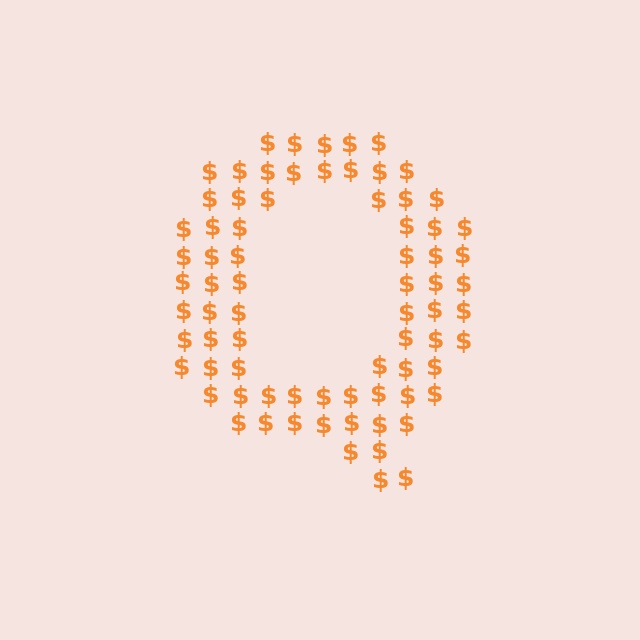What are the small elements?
The small elements are dollar signs.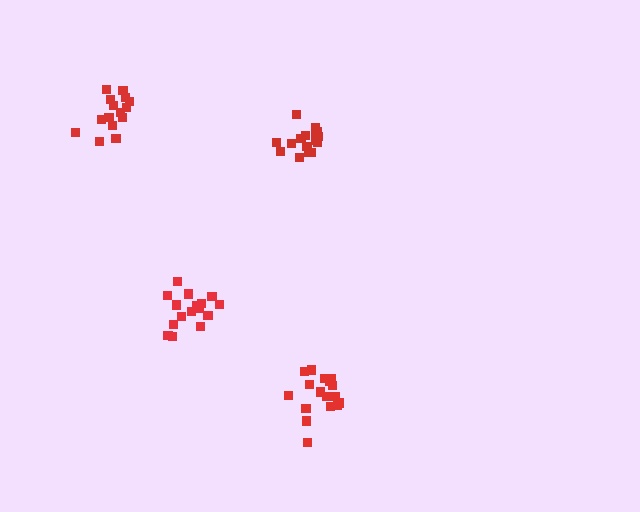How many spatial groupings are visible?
There are 4 spatial groupings.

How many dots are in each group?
Group 1: 17 dots, Group 2: 17 dots, Group 3: 16 dots, Group 4: 15 dots (65 total).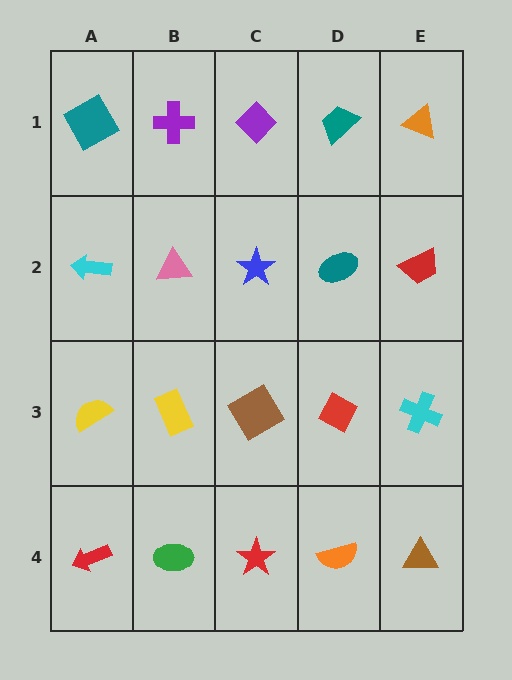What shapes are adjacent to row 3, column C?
A blue star (row 2, column C), a red star (row 4, column C), a yellow rectangle (row 3, column B), a red diamond (row 3, column D).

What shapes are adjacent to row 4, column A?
A yellow semicircle (row 3, column A), a green ellipse (row 4, column B).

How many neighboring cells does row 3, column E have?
3.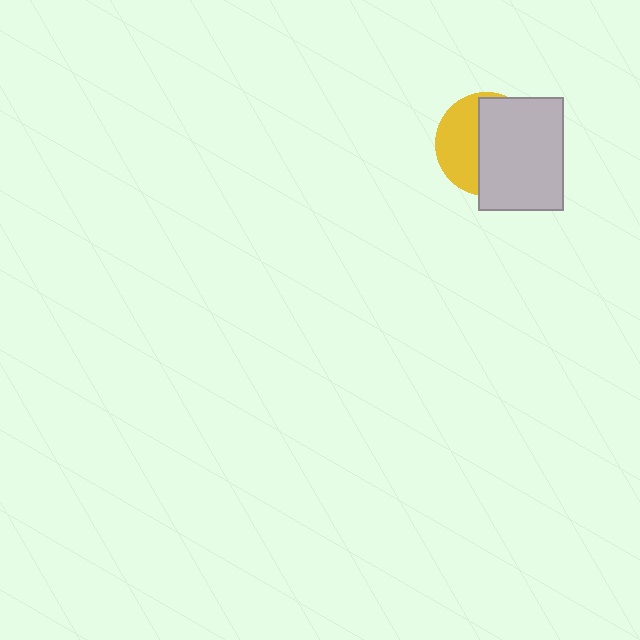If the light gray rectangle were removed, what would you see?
You would see the complete yellow circle.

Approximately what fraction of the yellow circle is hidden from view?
Roughly 59% of the yellow circle is hidden behind the light gray rectangle.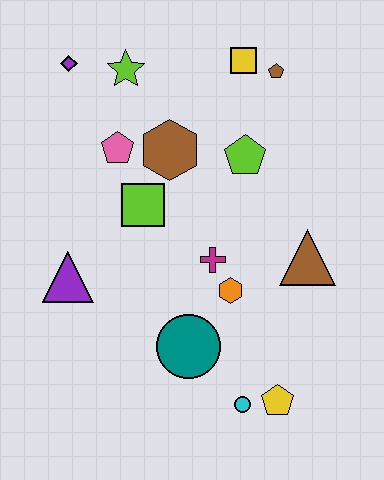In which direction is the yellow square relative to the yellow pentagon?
The yellow square is above the yellow pentagon.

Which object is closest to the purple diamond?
The lime star is closest to the purple diamond.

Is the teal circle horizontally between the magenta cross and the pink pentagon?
Yes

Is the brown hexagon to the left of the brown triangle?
Yes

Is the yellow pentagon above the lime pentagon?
No